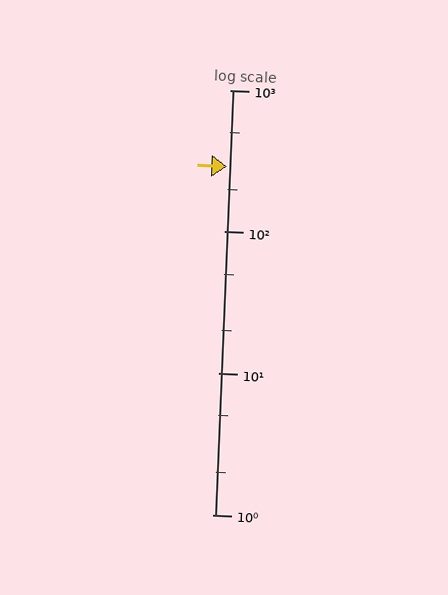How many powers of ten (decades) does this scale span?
The scale spans 3 decades, from 1 to 1000.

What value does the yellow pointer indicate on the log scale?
The pointer indicates approximately 290.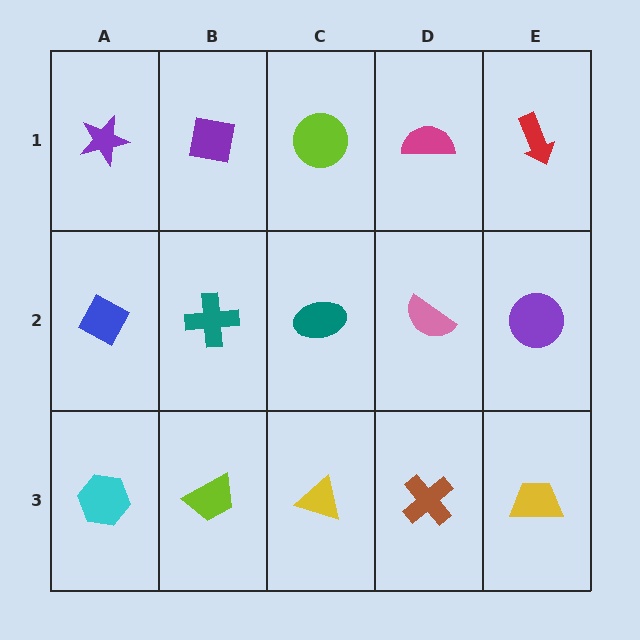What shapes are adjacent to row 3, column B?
A teal cross (row 2, column B), a cyan hexagon (row 3, column A), a yellow triangle (row 3, column C).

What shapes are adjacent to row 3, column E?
A purple circle (row 2, column E), a brown cross (row 3, column D).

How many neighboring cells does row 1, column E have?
2.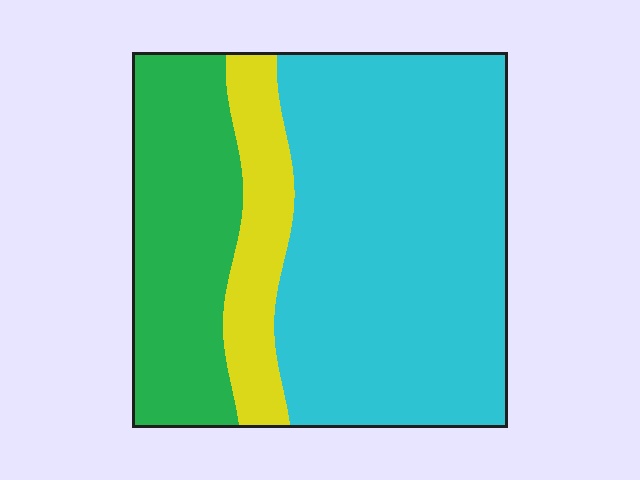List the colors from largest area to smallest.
From largest to smallest: cyan, green, yellow.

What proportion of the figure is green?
Green takes up about one quarter (1/4) of the figure.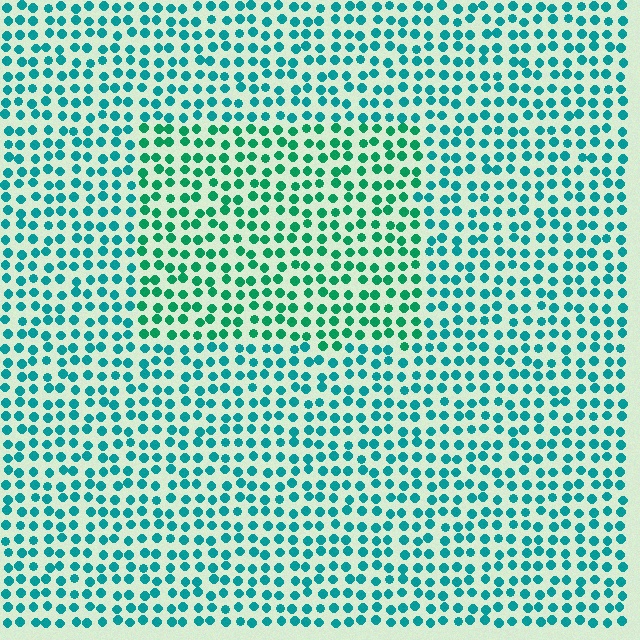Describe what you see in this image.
The image is filled with small teal elements in a uniform arrangement. A rectangle-shaped region is visible where the elements are tinted to a slightly different hue, forming a subtle color boundary.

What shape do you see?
I see a rectangle.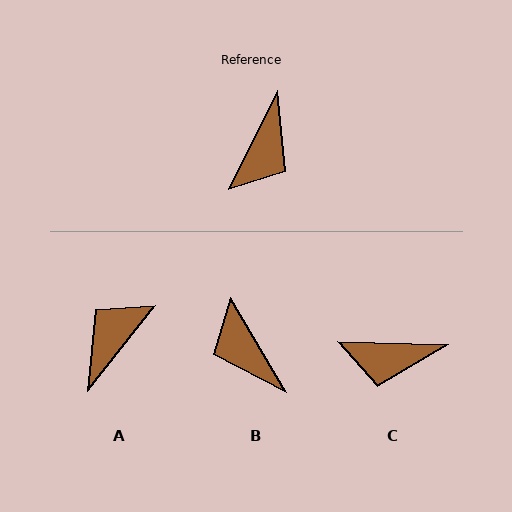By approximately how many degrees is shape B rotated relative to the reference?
Approximately 123 degrees clockwise.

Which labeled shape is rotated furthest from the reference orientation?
A, about 168 degrees away.